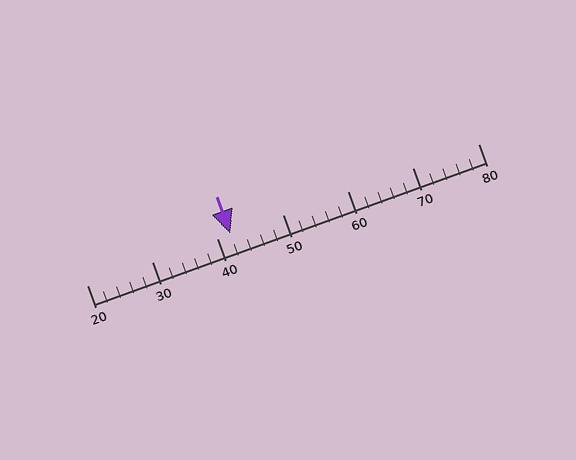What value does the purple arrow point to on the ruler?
The purple arrow points to approximately 42.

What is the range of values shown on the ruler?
The ruler shows values from 20 to 80.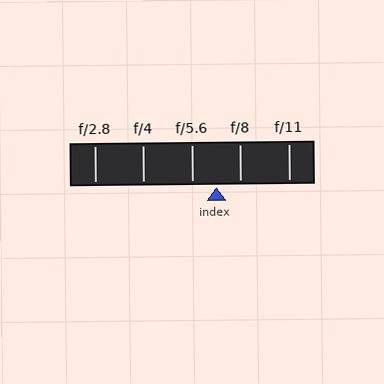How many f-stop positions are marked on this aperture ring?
There are 5 f-stop positions marked.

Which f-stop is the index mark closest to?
The index mark is closest to f/8.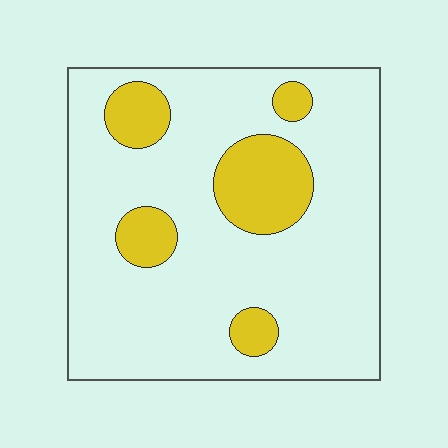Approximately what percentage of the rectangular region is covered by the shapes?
Approximately 20%.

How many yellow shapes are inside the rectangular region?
5.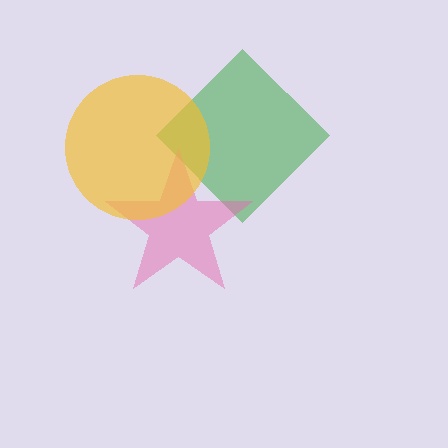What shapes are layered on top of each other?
The layered shapes are: a green diamond, a pink star, a yellow circle.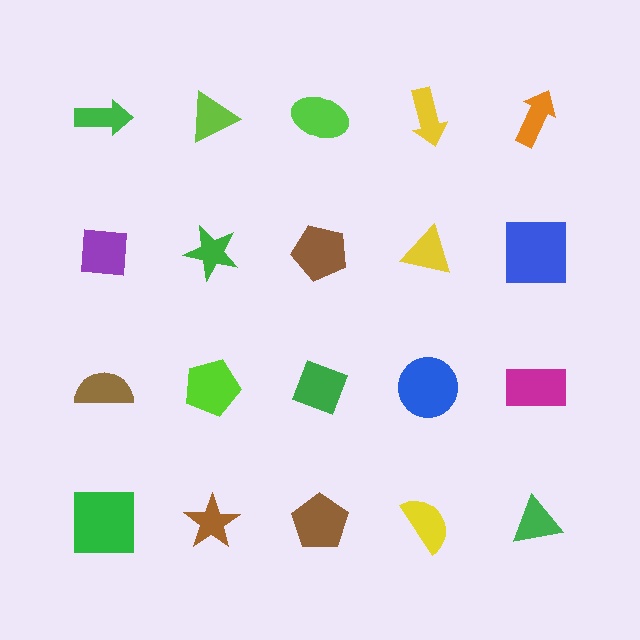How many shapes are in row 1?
5 shapes.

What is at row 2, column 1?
A purple square.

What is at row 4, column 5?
A green triangle.